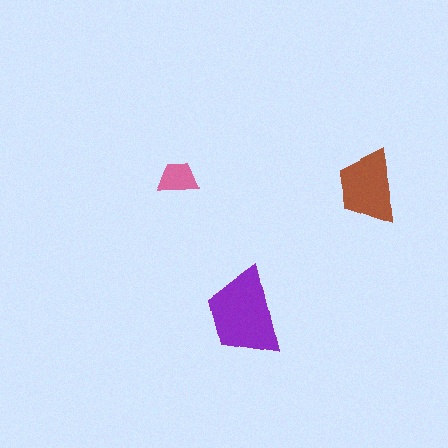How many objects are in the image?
There are 3 objects in the image.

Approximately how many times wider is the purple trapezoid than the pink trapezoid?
About 2 times wider.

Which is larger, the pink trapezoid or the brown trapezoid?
The brown one.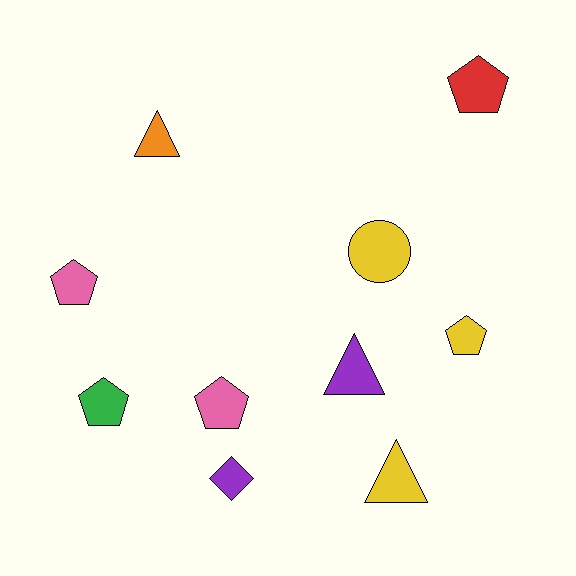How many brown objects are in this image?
There are no brown objects.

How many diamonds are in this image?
There is 1 diamond.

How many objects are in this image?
There are 10 objects.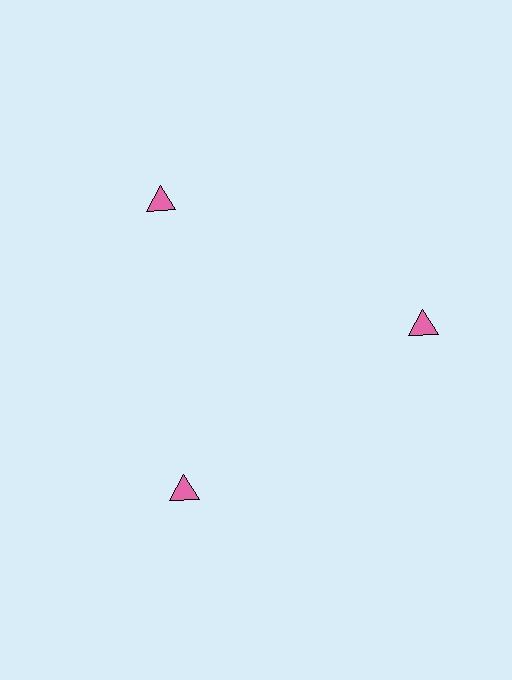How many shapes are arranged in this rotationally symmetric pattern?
There are 3 shapes, arranged in 3 groups of 1.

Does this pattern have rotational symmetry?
Yes, this pattern has 3-fold rotational symmetry. It looks the same after rotating 120 degrees around the center.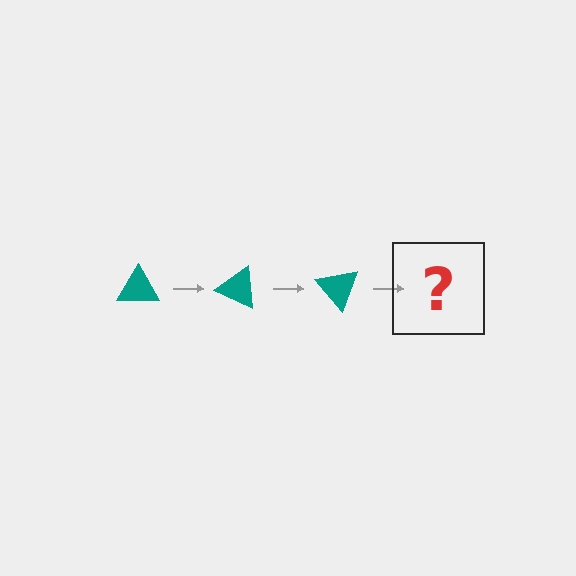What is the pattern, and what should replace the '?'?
The pattern is that the triangle rotates 25 degrees each step. The '?' should be a teal triangle rotated 75 degrees.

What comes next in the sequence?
The next element should be a teal triangle rotated 75 degrees.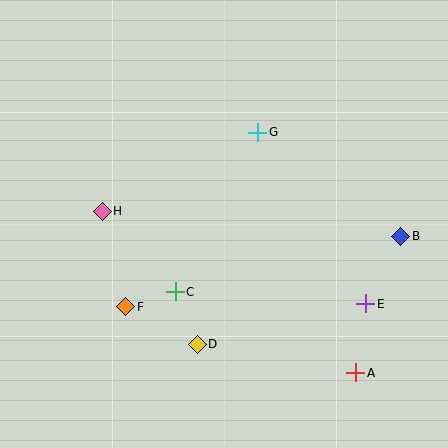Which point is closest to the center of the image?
Point C at (175, 292) is closest to the center.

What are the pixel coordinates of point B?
Point B is at (401, 236).